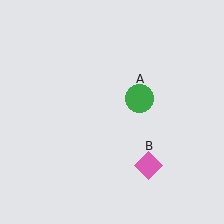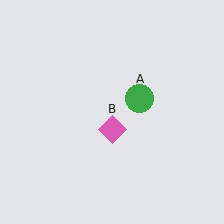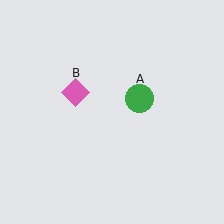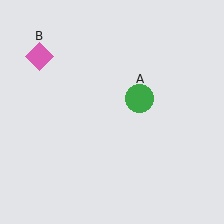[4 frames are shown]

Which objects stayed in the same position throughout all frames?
Green circle (object A) remained stationary.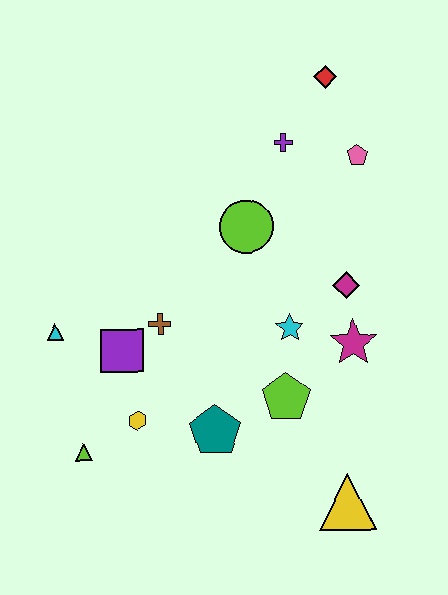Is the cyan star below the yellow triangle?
No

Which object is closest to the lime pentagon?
The cyan star is closest to the lime pentagon.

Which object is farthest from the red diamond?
The lime triangle is farthest from the red diamond.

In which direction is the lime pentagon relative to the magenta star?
The lime pentagon is to the left of the magenta star.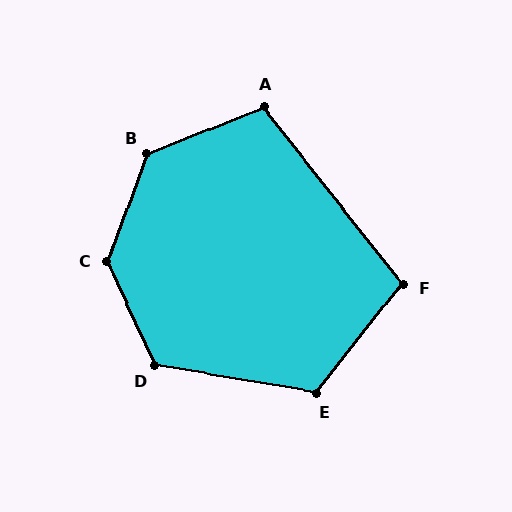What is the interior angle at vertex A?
Approximately 106 degrees (obtuse).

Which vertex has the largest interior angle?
C, at approximately 135 degrees.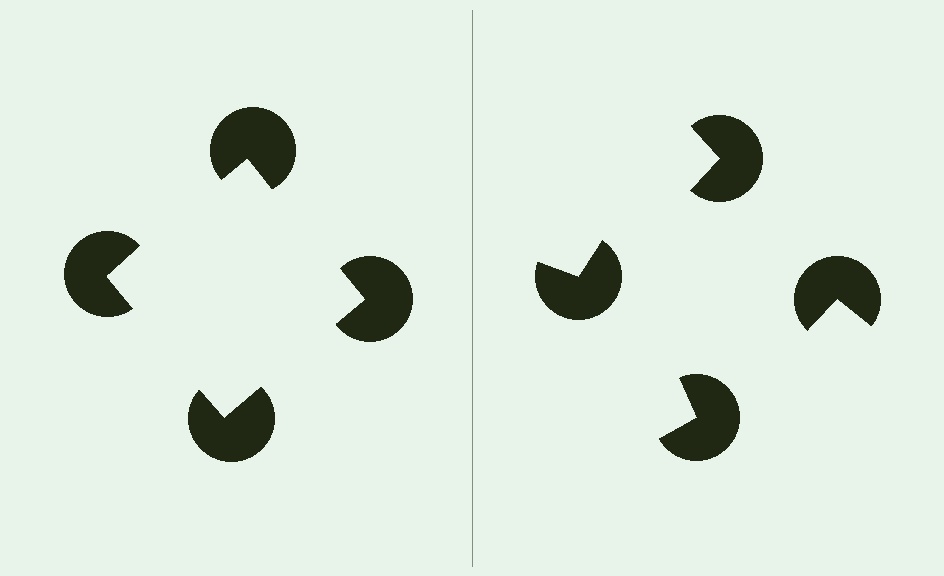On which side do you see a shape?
An illusory square appears on the left side. On the right side the wedge cuts are rotated, so no coherent shape forms.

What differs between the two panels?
The pac-man discs are positioned identically on both sides; only the wedge orientations differ. On the left they align to a square; on the right they are misaligned.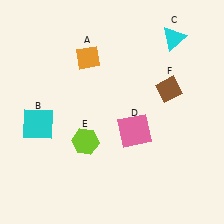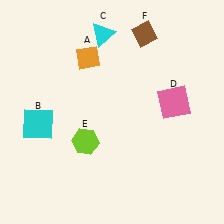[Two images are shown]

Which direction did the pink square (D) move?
The pink square (D) moved right.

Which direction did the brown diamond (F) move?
The brown diamond (F) moved up.